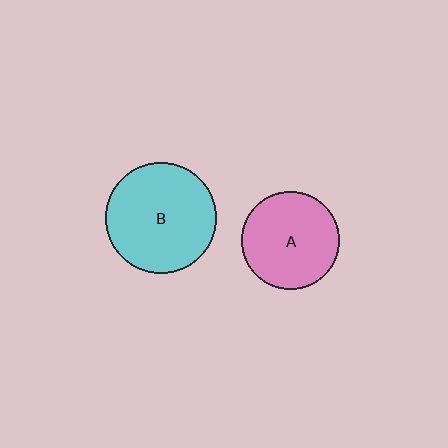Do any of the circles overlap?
No, none of the circles overlap.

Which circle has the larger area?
Circle B (cyan).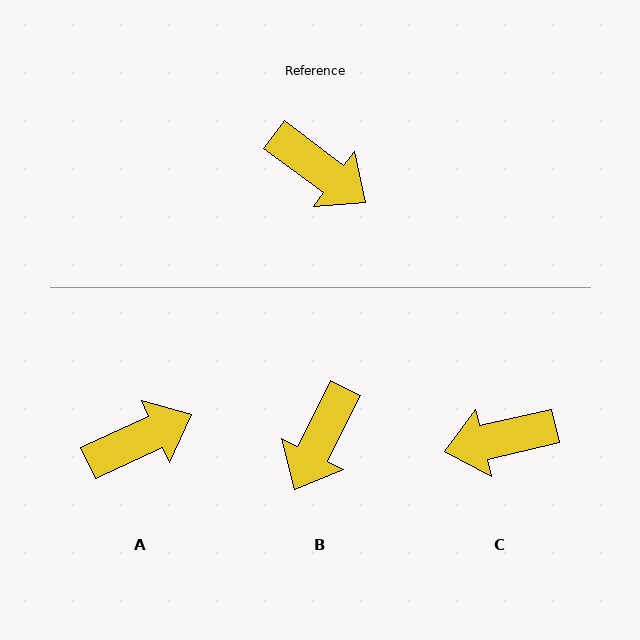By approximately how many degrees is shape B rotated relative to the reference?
Approximately 80 degrees clockwise.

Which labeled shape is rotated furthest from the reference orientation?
C, about 130 degrees away.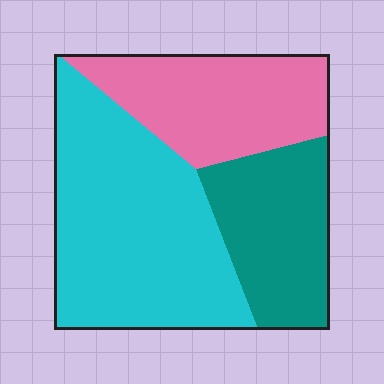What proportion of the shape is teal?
Teal covers about 25% of the shape.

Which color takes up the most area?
Cyan, at roughly 50%.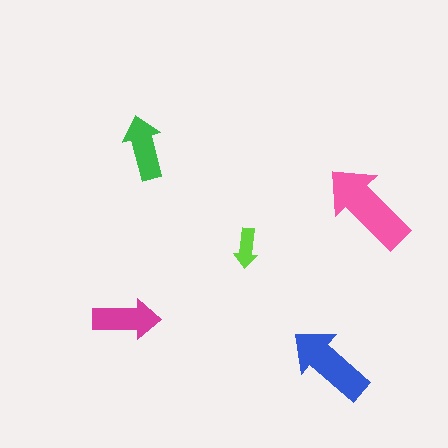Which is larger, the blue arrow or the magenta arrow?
The blue one.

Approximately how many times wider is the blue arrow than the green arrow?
About 1.5 times wider.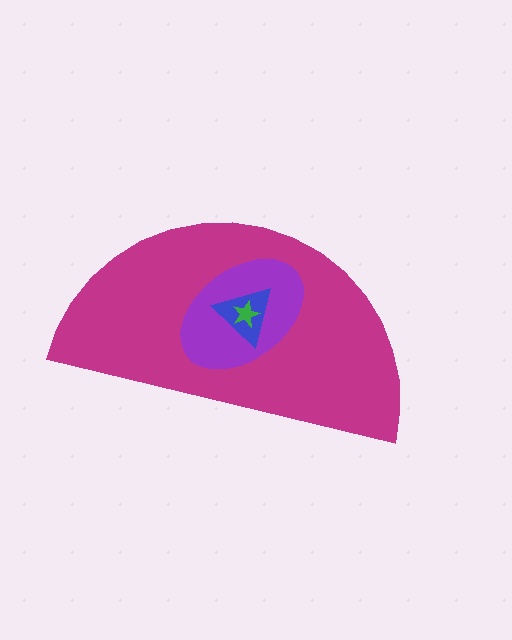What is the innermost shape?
The green star.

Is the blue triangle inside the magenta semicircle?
Yes.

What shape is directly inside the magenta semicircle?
The purple ellipse.